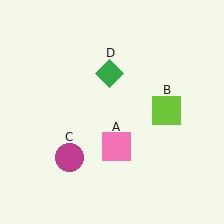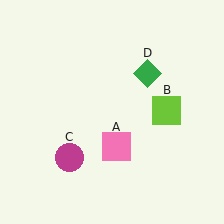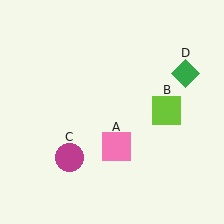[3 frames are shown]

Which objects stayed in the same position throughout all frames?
Pink square (object A) and lime square (object B) and magenta circle (object C) remained stationary.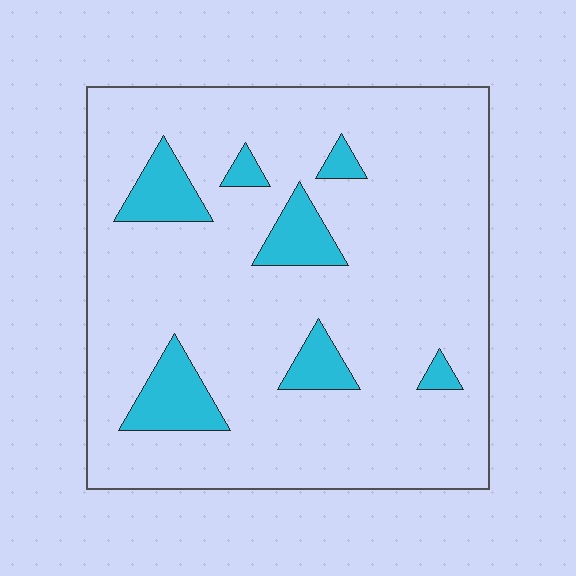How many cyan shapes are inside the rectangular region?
7.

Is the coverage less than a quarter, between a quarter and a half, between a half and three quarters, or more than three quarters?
Less than a quarter.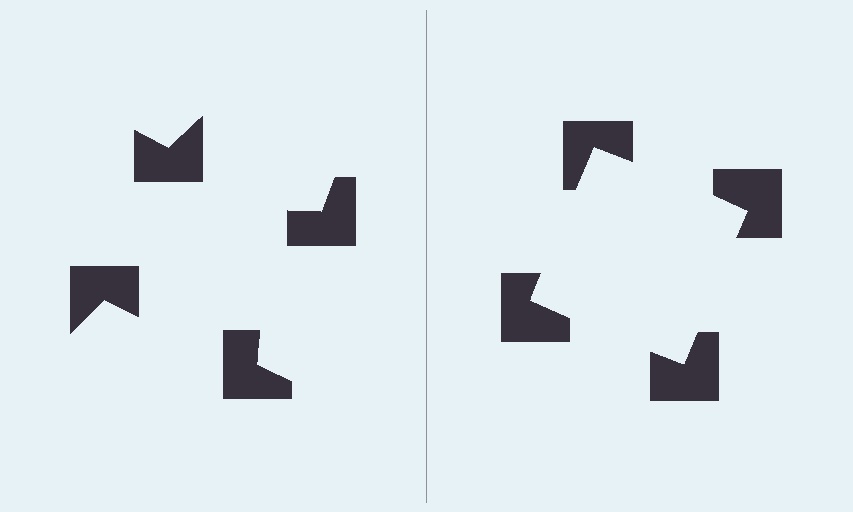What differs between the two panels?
The notched squares are positioned identically on both sides; only the wedge orientations differ. On the right they align to a square; on the left they are misaligned.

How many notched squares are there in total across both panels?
8 — 4 on each side.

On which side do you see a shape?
An illusory square appears on the right side. On the left side the wedge cuts are rotated, so no coherent shape forms.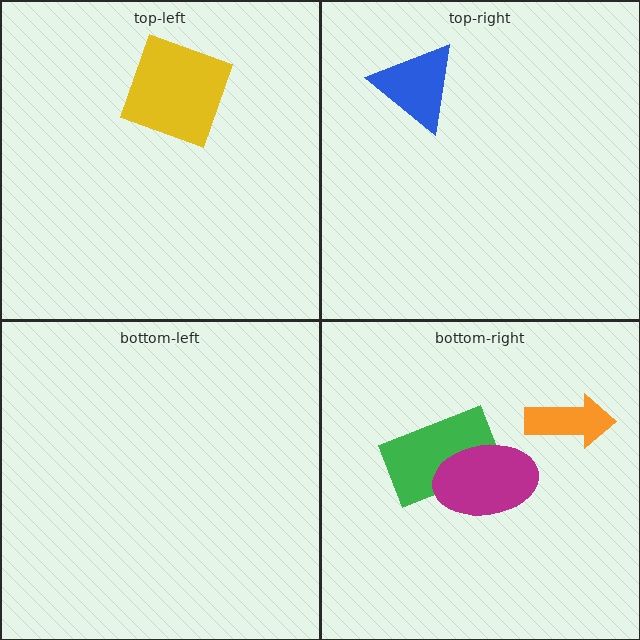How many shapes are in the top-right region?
1.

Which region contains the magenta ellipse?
The bottom-right region.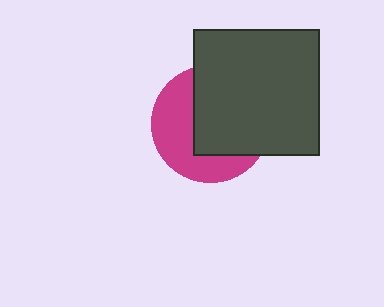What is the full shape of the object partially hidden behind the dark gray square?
The partially hidden object is a magenta circle.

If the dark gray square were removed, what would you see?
You would see the complete magenta circle.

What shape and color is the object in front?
The object in front is a dark gray square.